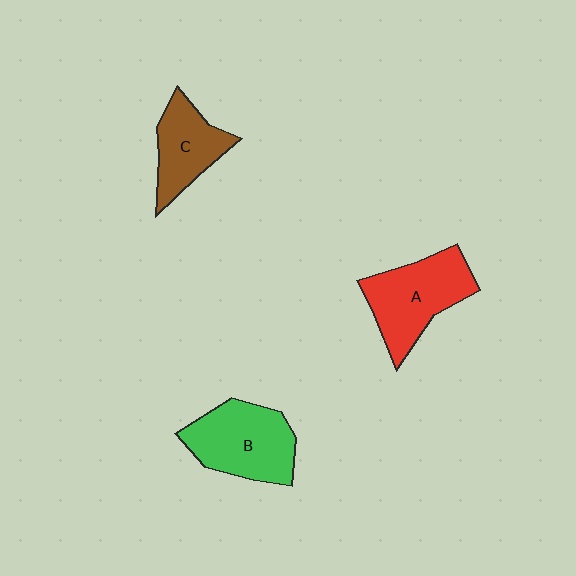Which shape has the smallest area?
Shape C (brown).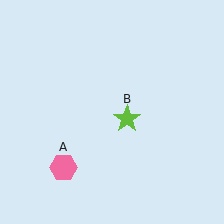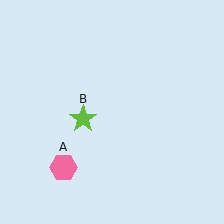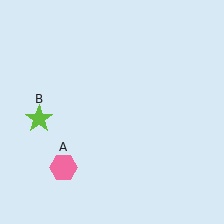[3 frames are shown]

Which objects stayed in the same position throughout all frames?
Pink hexagon (object A) remained stationary.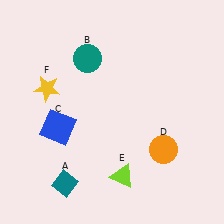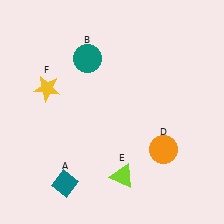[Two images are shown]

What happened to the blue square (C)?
The blue square (C) was removed in Image 2. It was in the bottom-left area of Image 1.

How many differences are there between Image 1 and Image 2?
There is 1 difference between the two images.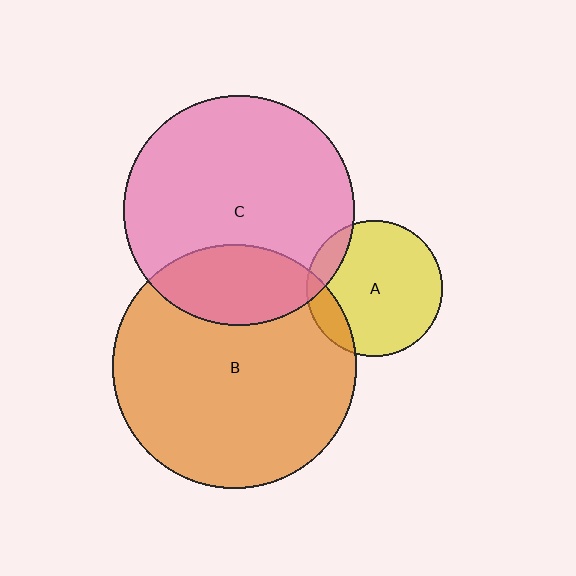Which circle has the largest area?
Circle B (orange).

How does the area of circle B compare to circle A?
Approximately 3.2 times.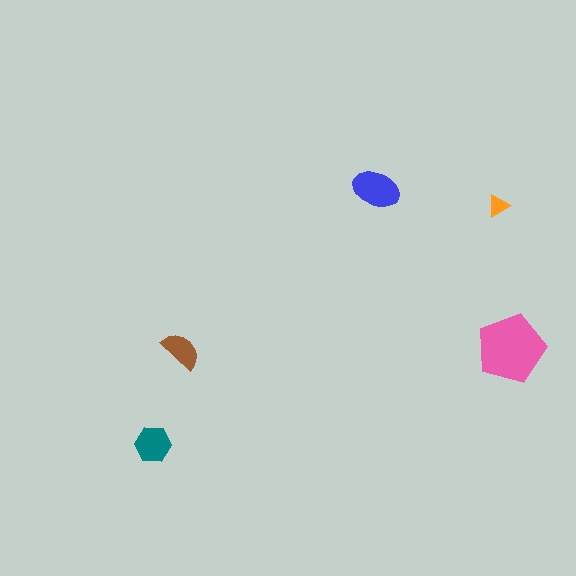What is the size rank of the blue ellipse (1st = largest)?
2nd.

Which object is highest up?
The blue ellipse is topmost.